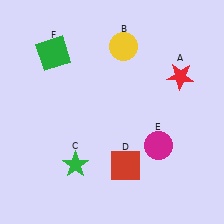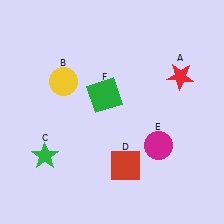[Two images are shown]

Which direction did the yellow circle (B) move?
The yellow circle (B) moved left.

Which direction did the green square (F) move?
The green square (F) moved right.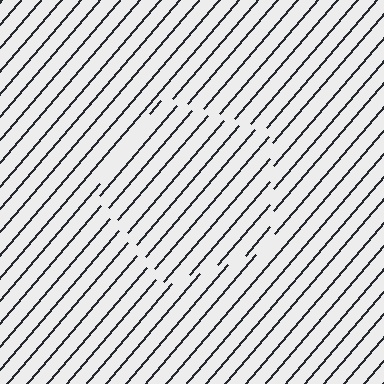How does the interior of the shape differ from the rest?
The interior of the shape contains the same grating, shifted by half a period — the contour is defined by the phase discontinuity where line-ends from the inner and outer gratings abut.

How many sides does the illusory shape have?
5 sides — the line-ends trace a pentagon.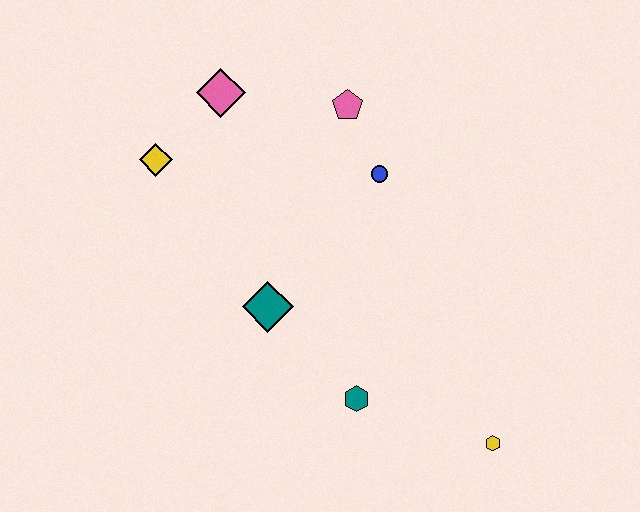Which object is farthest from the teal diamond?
The yellow hexagon is farthest from the teal diamond.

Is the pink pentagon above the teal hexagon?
Yes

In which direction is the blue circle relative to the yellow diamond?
The blue circle is to the right of the yellow diamond.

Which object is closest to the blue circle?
The pink pentagon is closest to the blue circle.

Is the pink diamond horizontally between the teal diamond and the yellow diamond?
Yes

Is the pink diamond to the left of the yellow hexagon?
Yes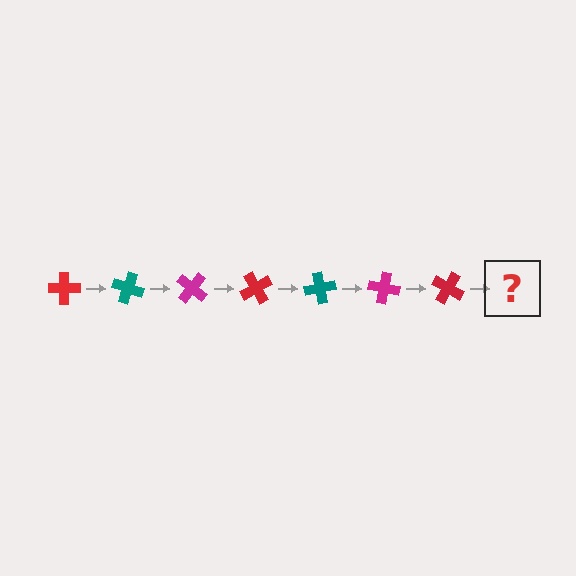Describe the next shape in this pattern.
It should be a teal cross, rotated 140 degrees from the start.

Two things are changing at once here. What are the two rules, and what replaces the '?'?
The two rules are that it rotates 20 degrees each step and the color cycles through red, teal, and magenta. The '?' should be a teal cross, rotated 140 degrees from the start.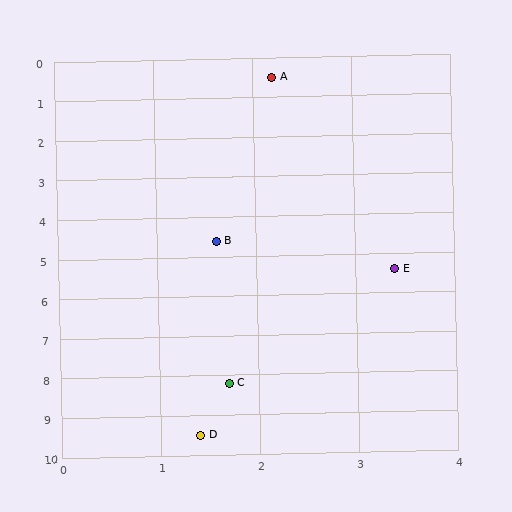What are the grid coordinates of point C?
Point C is at approximately (1.7, 8.2).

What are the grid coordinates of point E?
Point E is at approximately (3.4, 5.4).